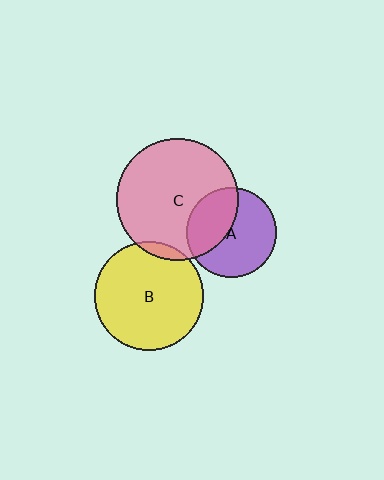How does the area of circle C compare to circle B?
Approximately 1.2 times.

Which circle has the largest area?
Circle C (pink).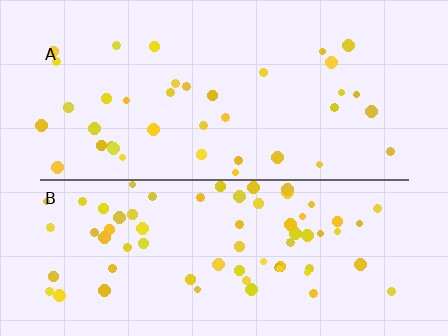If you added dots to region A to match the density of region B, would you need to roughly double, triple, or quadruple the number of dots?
Approximately double.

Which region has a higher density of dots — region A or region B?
B (the bottom).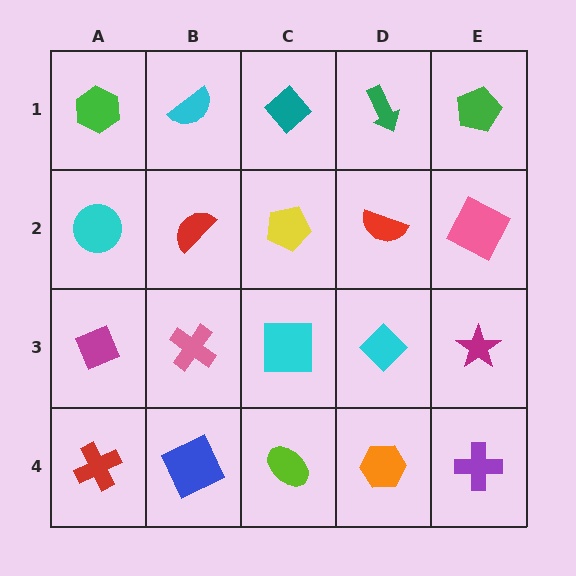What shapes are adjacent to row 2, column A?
A green hexagon (row 1, column A), a magenta diamond (row 3, column A), a red semicircle (row 2, column B).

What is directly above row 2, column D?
A green arrow.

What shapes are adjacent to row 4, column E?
A magenta star (row 3, column E), an orange hexagon (row 4, column D).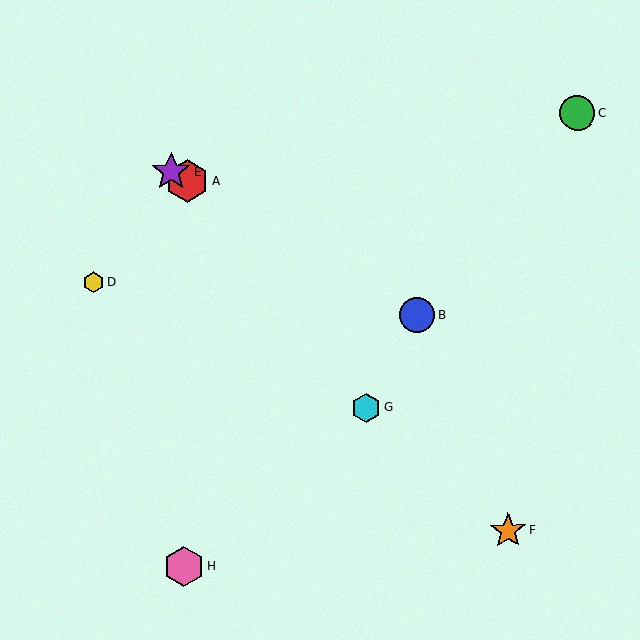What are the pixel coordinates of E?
Object E is at (171, 172).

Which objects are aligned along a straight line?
Objects A, B, E are aligned along a straight line.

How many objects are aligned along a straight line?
3 objects (A, B, E) are aligned along a straight line.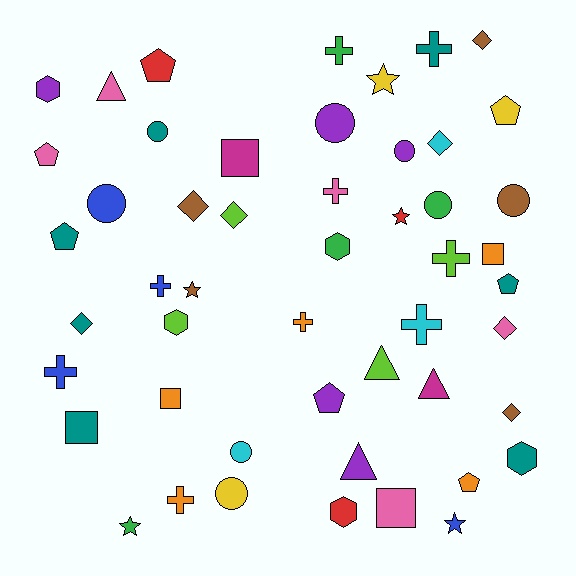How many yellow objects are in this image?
There are 3 yellow objects.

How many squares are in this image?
There are 5 squares.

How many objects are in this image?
There are 50 objects.